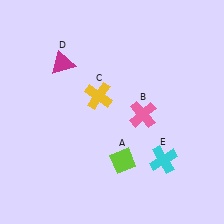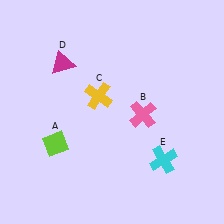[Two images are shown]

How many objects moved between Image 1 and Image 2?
1 object moved between the two images.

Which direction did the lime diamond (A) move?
The lime diamond (A) moved left.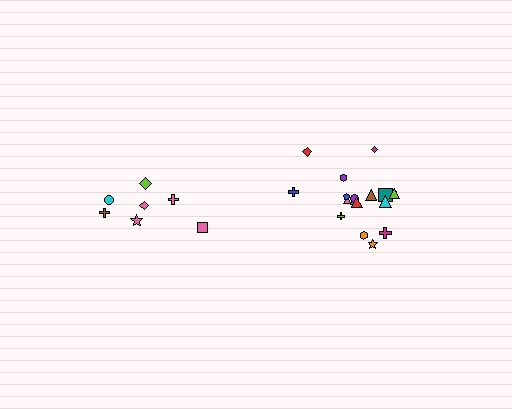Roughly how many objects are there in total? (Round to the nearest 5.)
Roughly 25 objects in total.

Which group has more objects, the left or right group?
The right group.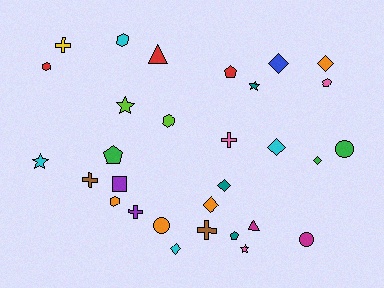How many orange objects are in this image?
There are 4 orange objects.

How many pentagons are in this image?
There are 4 pentagons.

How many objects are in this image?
There are 30 objects.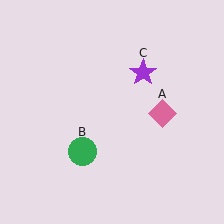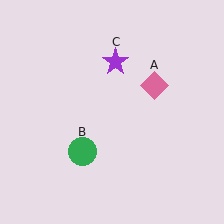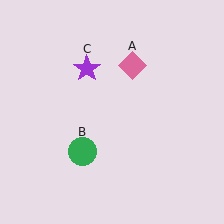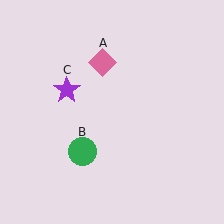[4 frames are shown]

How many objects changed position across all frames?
2 objects changed position: pink diamond (object A), purple star (object C).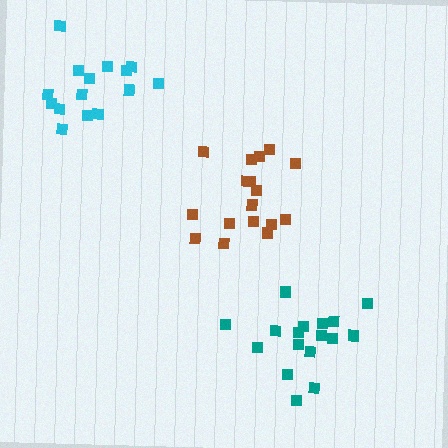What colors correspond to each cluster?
The clusters are colored: brown, teal, cyan.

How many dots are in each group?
Group 1: 17 dots, Group 2: 17 dots, Group 3: 15 dots (49 total).